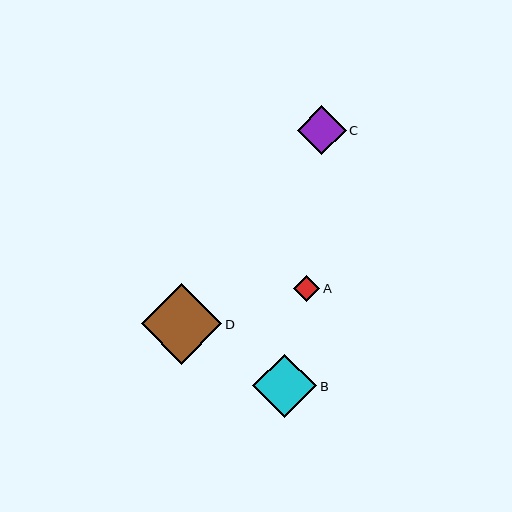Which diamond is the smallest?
Diamond A is the smallest with a size of approximately 26 pixels.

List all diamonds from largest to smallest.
From largest to smallest: D, B, C, A.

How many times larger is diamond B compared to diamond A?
Diamond B is approximately 2.4 times the size of diamond A.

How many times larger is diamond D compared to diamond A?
Diamond D is approximately 3.1 times the size of diamond A.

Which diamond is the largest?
Diamond D is the largest with a size of approximately 80 pixels.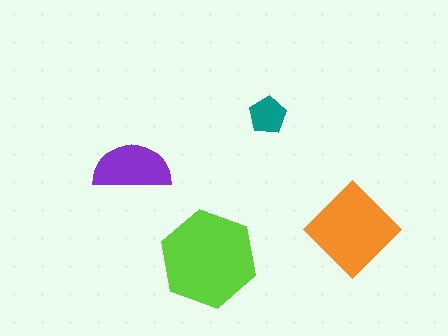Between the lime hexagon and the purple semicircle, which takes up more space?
The lime hexagon.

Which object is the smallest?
The teal pentagon.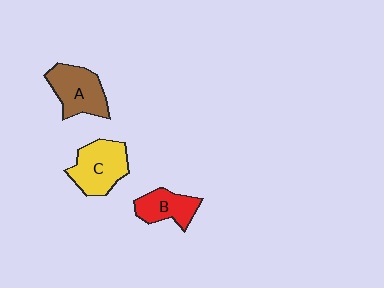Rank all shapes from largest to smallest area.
From largest to smallest: C (yellow), A (brown), B (red).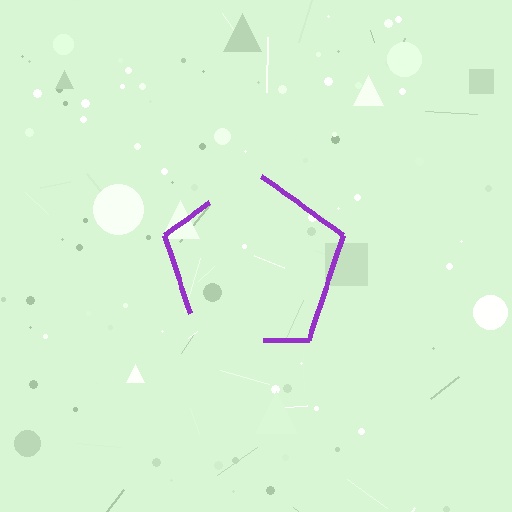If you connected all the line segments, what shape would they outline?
They would outline a pentagon.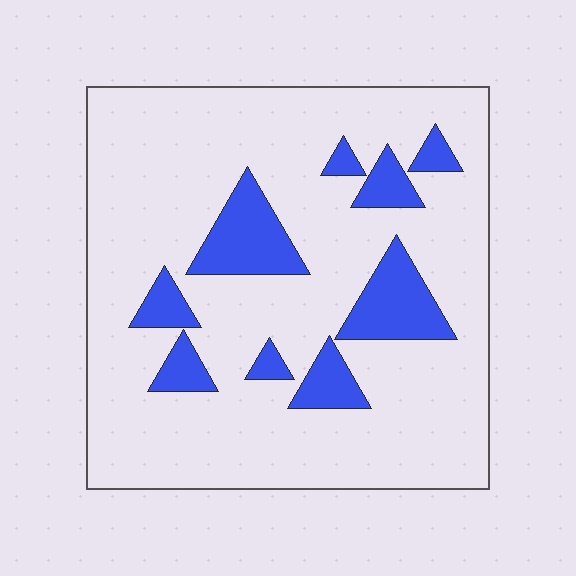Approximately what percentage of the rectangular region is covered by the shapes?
Approximately 15%.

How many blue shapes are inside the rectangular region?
9.